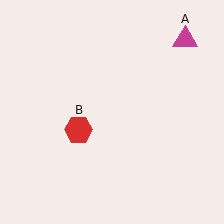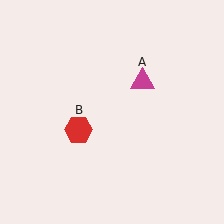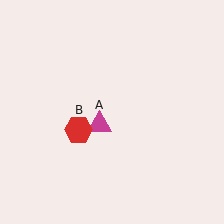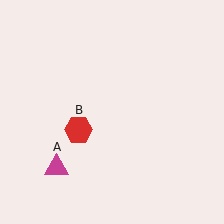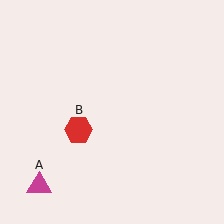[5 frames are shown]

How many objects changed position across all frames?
1 object changed position: magenta triangle (object A).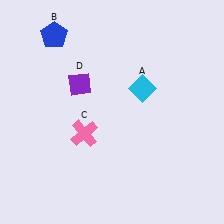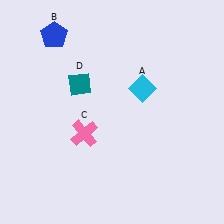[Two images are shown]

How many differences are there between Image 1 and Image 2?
There is 1 difference between the two images.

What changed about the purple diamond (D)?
In Image 1, D is purple. In Image 2, it changed to teal.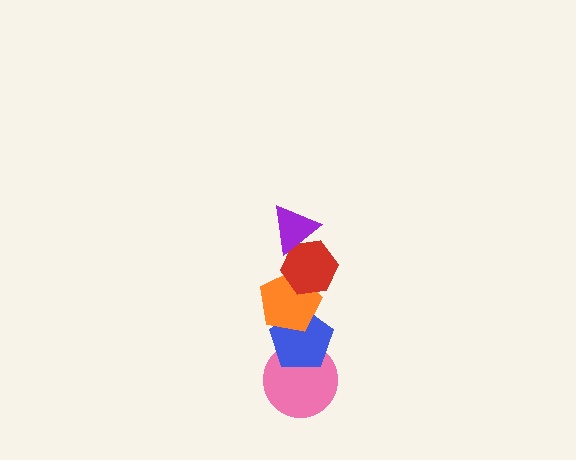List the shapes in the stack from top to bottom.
From top to bottom: the purple triangle, the red hexagon, the orange pentagon, the blue pentagon, the pink circle.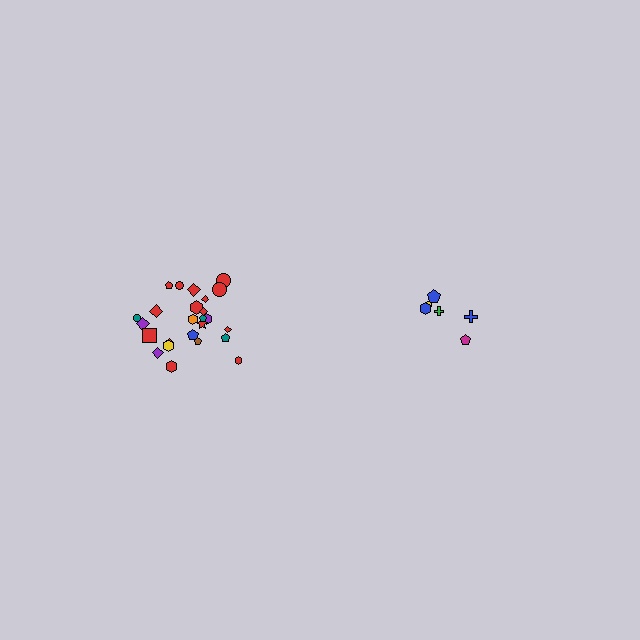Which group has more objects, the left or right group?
The left group.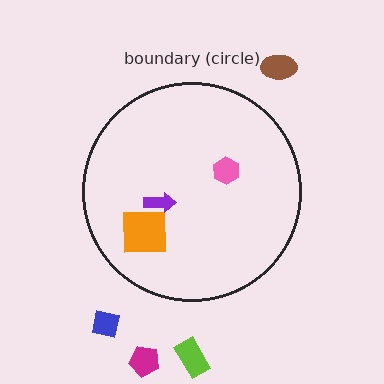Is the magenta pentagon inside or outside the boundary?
Outside.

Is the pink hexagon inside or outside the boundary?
Inside.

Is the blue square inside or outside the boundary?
Outside.